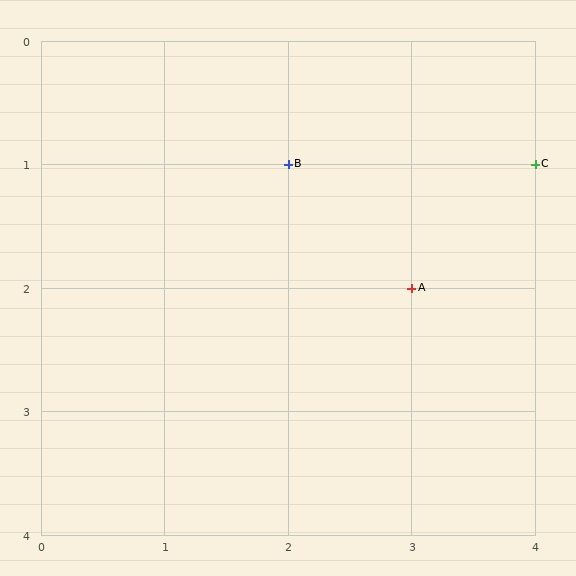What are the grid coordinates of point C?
Point C is at grid coordinates (4, 1).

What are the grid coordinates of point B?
Point B is at grid coordinates (2, 1).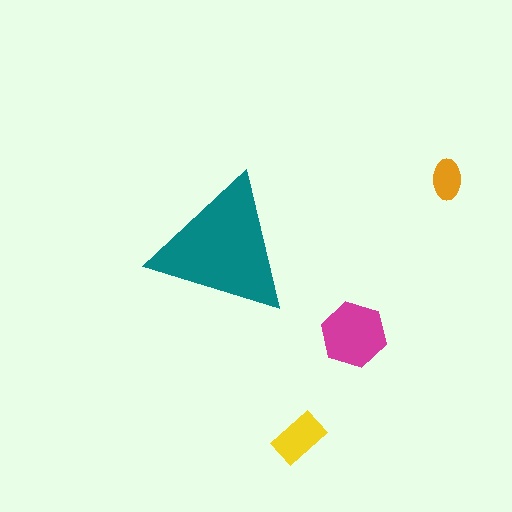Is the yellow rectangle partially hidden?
No, the yellow rectangle is fully visible.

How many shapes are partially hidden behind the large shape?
0 shapes are partially hidden.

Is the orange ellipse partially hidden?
No, the orange ellipse is fully visible.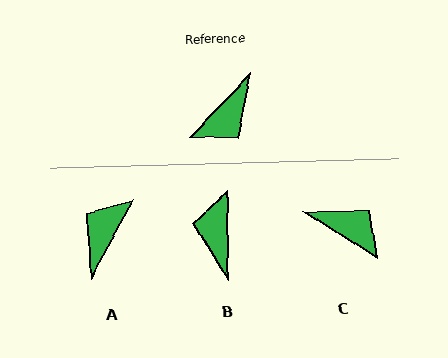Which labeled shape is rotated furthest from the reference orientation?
A, about 165 degrees away.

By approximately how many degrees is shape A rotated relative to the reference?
Approximately 165 degrees clockwise.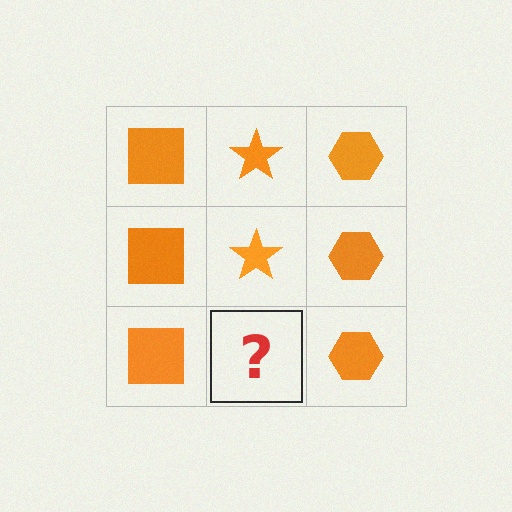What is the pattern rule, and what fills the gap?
The rule is that each column has a consistent shape. The gap should be filled with an orange star.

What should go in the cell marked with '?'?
The missing cell should contain an orange star.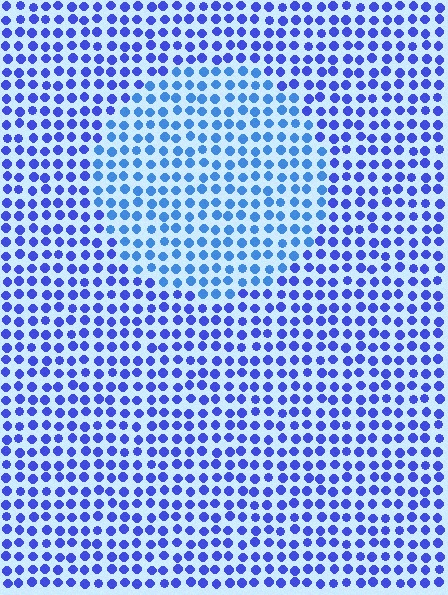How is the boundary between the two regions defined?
The boundary is defined purely by a slight shift in hue (about 24 degrees). Spacing, size, and orientation are identical on both sides.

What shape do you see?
I see a circle.